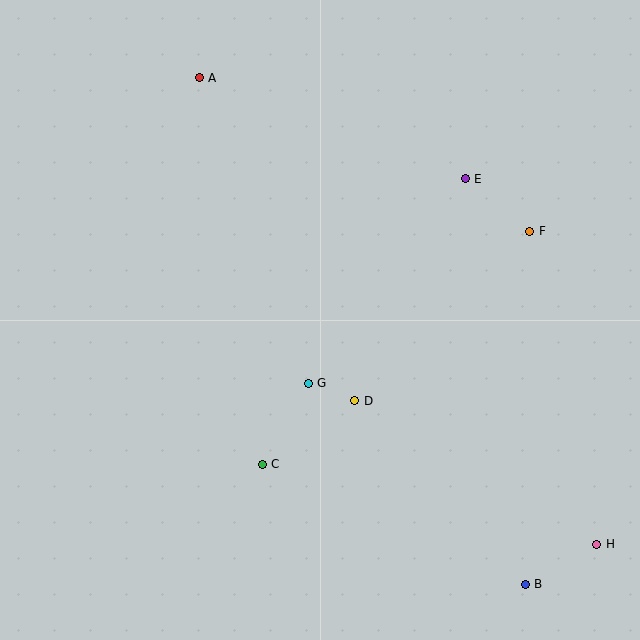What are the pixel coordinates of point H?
Point H is at (597, 544).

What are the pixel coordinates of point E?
Point E is at (465, 179).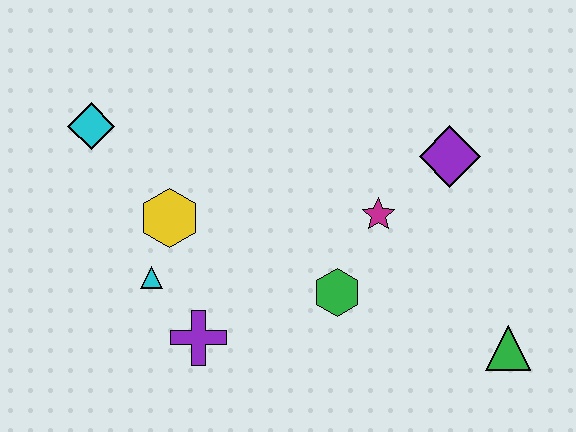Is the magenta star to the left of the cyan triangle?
No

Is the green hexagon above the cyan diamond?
No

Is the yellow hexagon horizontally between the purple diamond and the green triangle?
No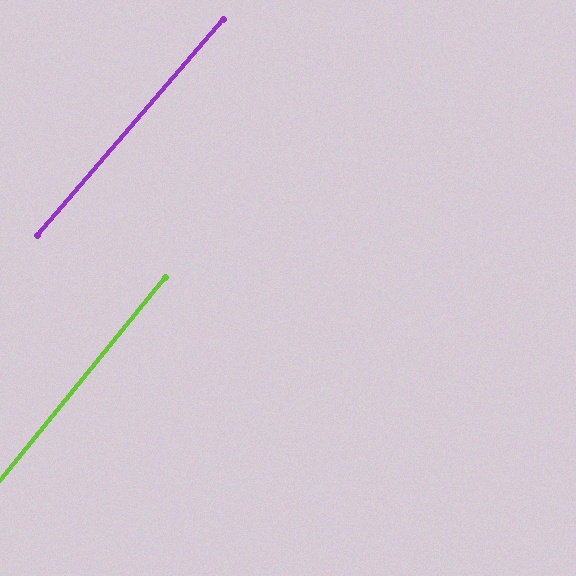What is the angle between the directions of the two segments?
Approximately 2 degrees.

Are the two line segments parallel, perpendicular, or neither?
Parallel — their directions differ by only 1.6°.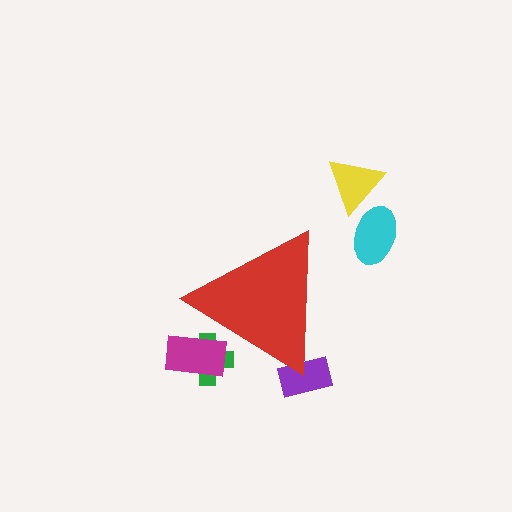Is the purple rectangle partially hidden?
Yes, the purple rectangle is partially hidden behind the red triangle.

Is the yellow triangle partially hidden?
No, the yellow triangle is fully visible.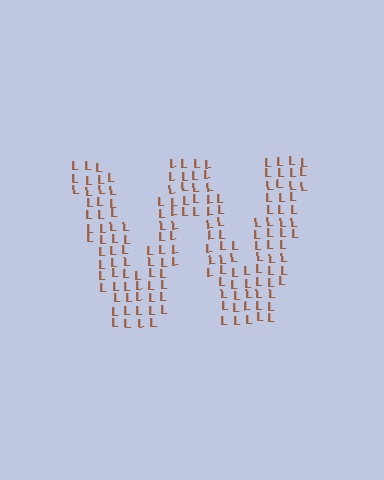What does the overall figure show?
The overall figure shows the letter W.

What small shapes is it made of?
It is made of small letter L's.